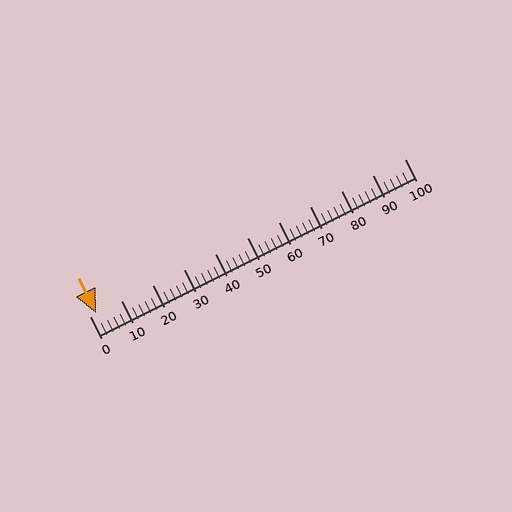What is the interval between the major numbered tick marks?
The major tick marks are spaced 10 units apart.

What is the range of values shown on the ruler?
The ruler shows values from 0 to 100.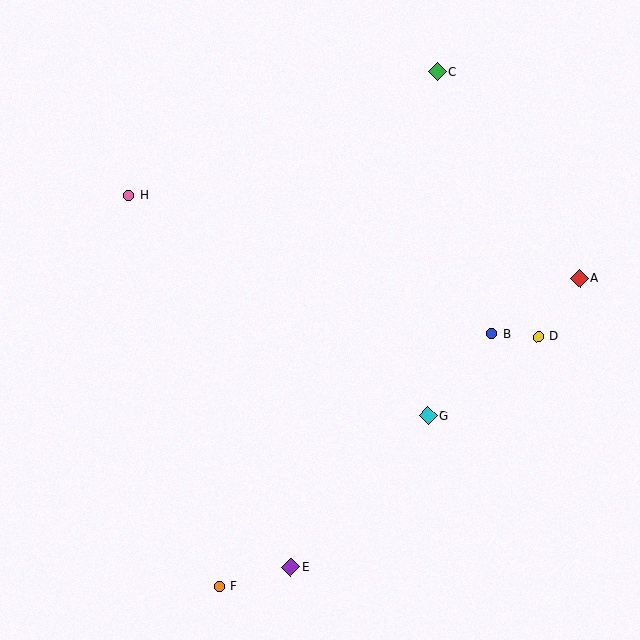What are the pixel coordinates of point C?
Point C is at (437, 72).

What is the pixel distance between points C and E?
The distance between C and E is 517 pixels.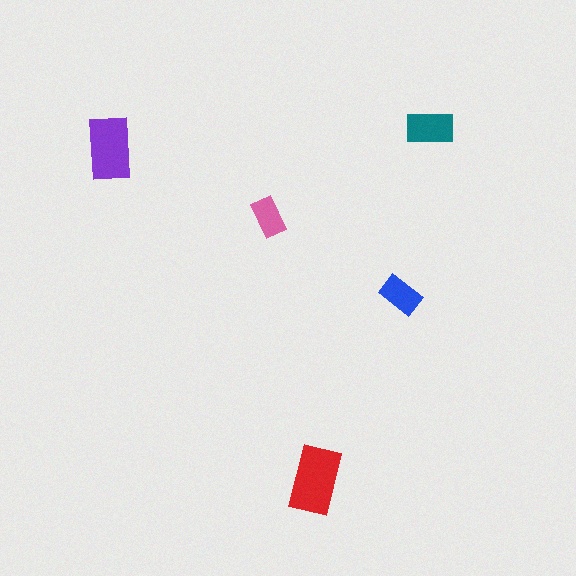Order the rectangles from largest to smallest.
the red one, the purple one, the teal one, the blue one, the pink one.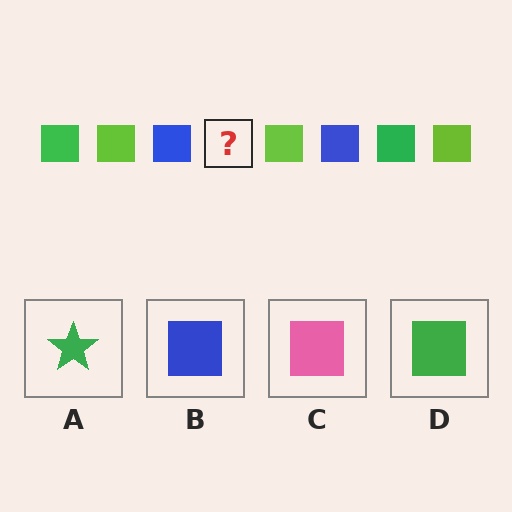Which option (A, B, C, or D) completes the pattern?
D.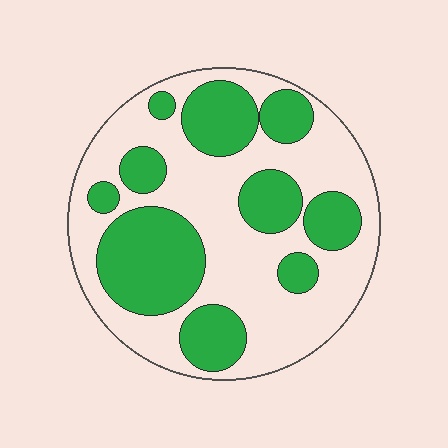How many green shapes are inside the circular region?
10.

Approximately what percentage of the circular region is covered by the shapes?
Approximately 40%.